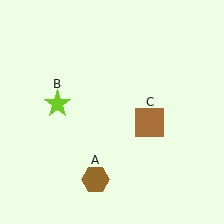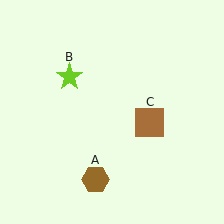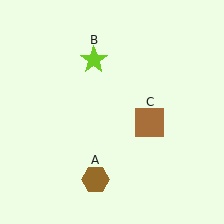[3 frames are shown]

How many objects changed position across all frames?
1 object changed position: lime star (object B).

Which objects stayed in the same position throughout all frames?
Brown hexagon (object A) and brown square (object C) remained stationary.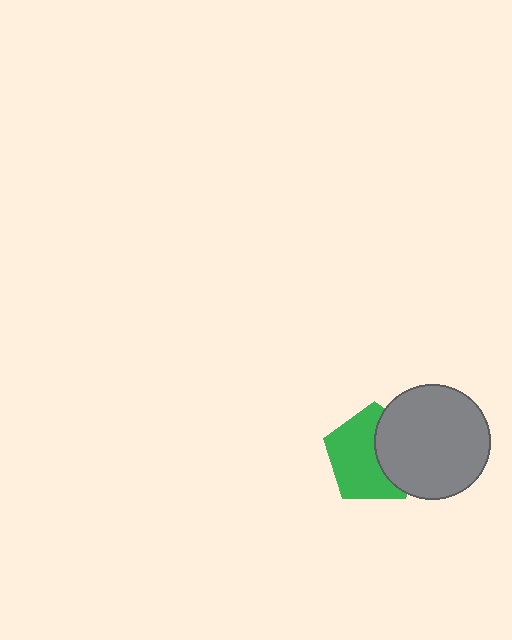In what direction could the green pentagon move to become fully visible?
The green pentagon could move left. That would shift it out from behind the gray circle entirely.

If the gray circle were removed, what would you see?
You would see the complete green pentagon.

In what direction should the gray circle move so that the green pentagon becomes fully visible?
The gray circle should move right. That is the shortest direction to clear the overlap and leave the green pentagon fully visible.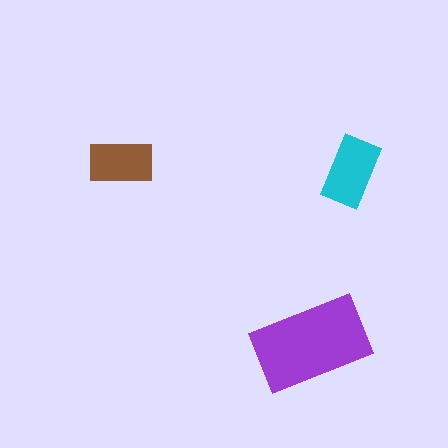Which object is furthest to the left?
The brown rectangle is leftmost.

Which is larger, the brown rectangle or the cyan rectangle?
The cyan one.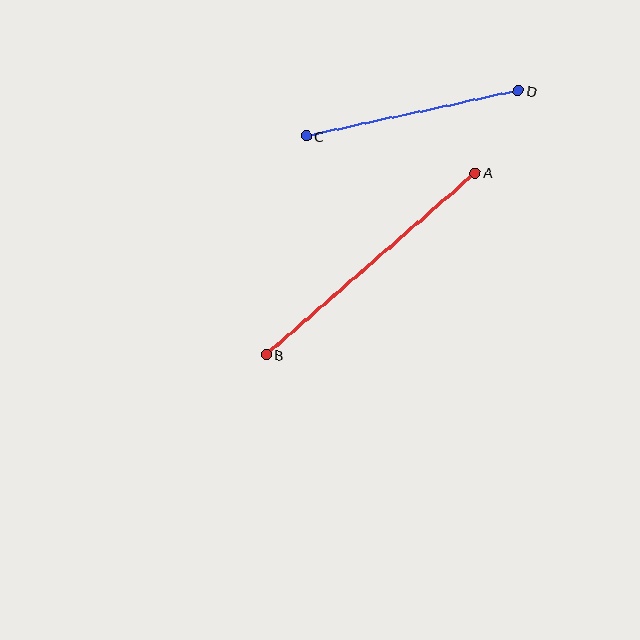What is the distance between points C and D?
The distance is approximately 217 pixels.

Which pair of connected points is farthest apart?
Points A and B are farthest apart.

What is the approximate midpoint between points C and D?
The midpoint is at approximately (412, 114) pixels.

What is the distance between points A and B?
The distance is approximately 277 pixels.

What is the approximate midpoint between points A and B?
The midpoint is at approximately (371, 264) pixels.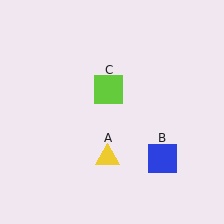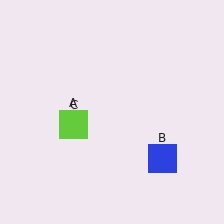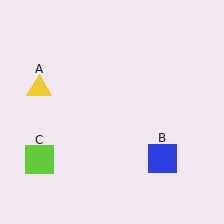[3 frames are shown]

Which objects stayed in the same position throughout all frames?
Blue square (object B) remained stationary.